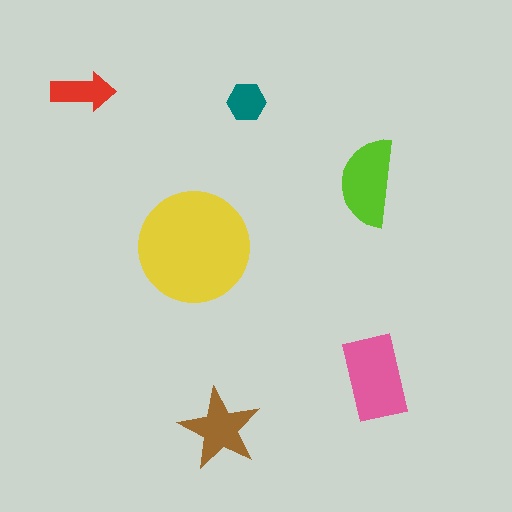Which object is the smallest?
The teal hexagon.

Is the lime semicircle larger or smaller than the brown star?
Larger.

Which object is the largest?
The yellow circle.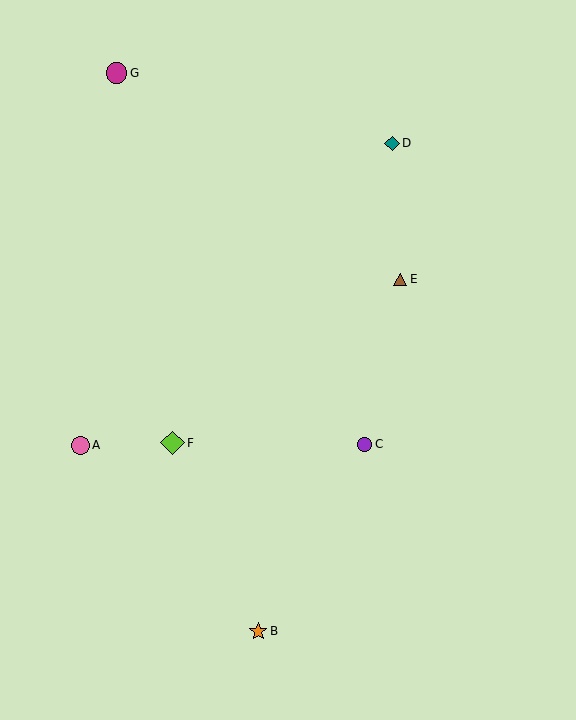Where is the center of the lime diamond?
The center of the lime diamond is at (173, 443).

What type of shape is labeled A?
Shape A is a pink circle.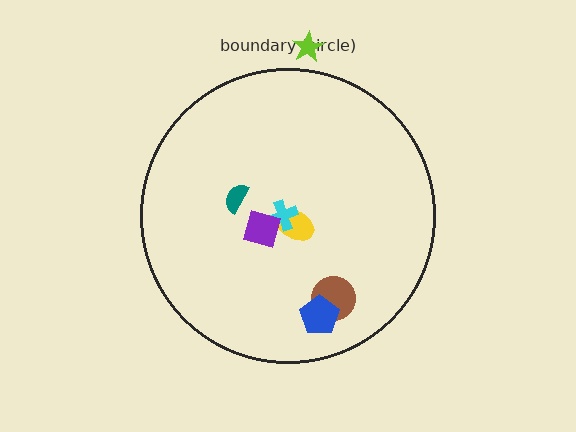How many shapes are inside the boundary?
6 inside, 1 outside.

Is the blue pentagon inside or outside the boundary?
Inside.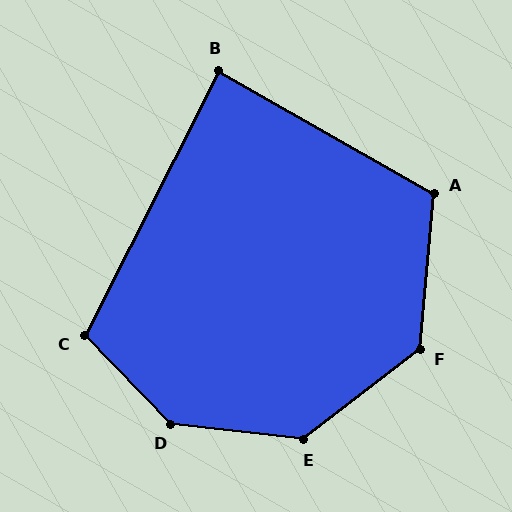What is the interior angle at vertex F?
Approximately 133 degrees (obtuse).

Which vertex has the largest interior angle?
D, at approximately 140 degrees.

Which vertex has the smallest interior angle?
B, at approximately 87 degrees.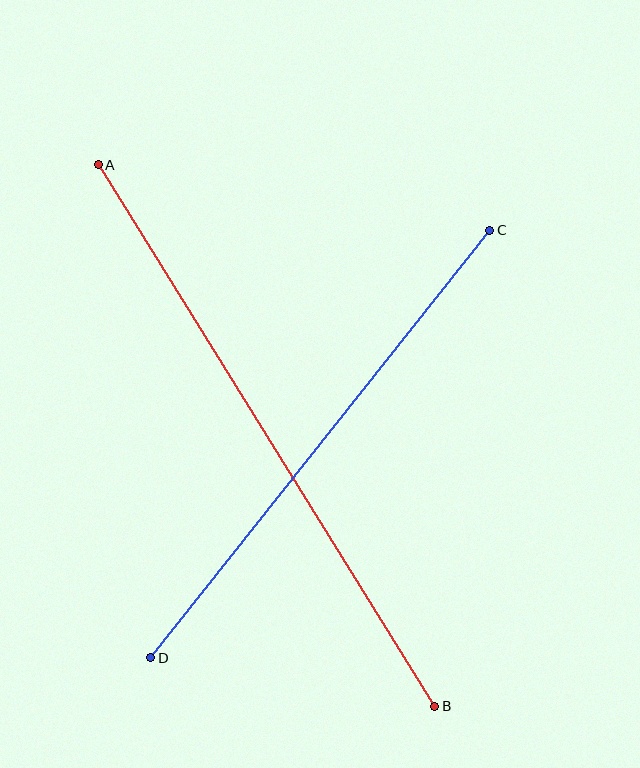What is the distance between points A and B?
The distance is approximately 638 pixels.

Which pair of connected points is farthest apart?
Points A and B are farthest apart.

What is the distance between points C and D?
The distance is approximately 546 pixels.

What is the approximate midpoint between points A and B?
The midpoint is at approximately (266, 435) pixels.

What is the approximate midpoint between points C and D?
The midpoint is at approximately (320, 444) pixels.